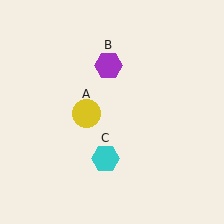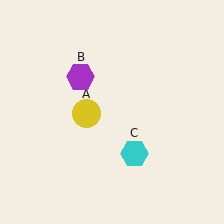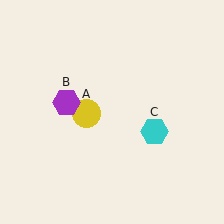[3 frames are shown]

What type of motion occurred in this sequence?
The purple hexagon (object B), cyan hexagon (object C) rotated counterclockwise around the center of the scene.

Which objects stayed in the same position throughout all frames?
Yellow circle (object A) remained stationary.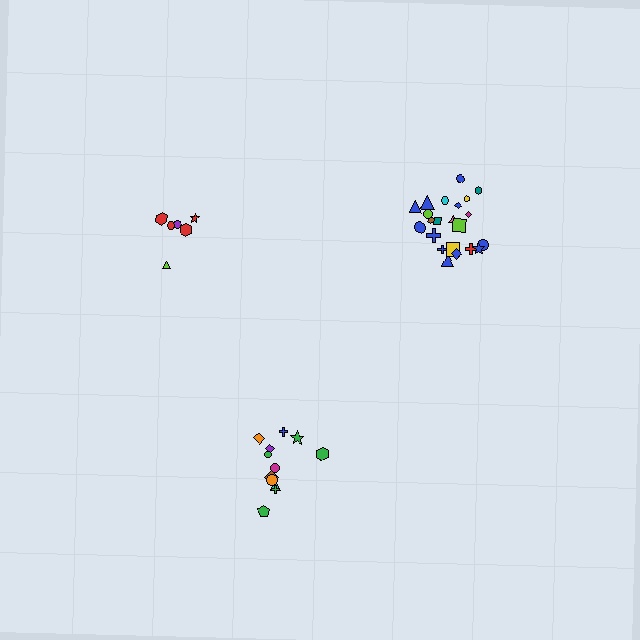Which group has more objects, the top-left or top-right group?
The top-right group.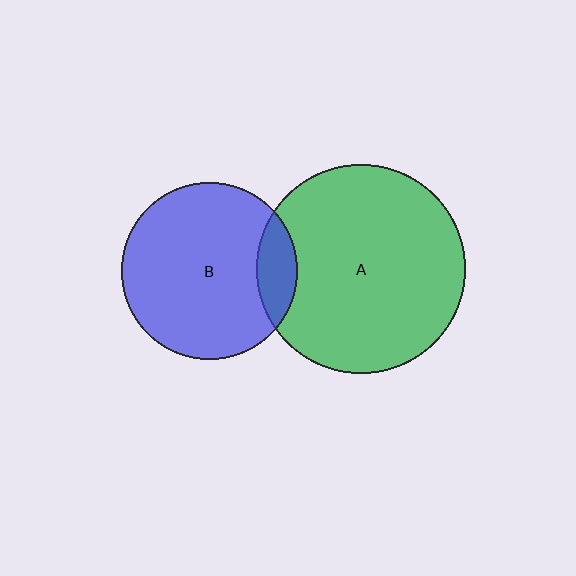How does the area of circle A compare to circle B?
Approximately 1.4 times.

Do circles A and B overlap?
Yes.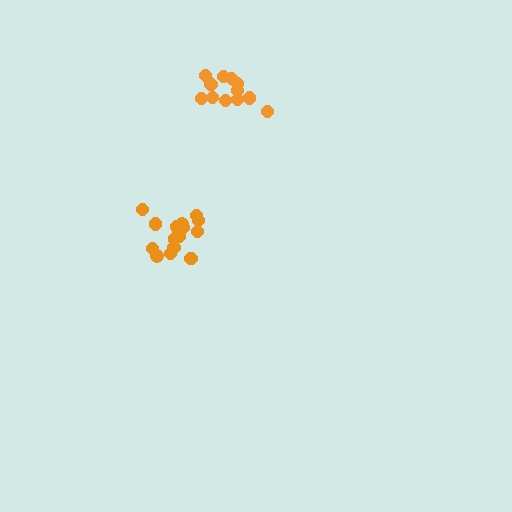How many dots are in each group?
Group 1: 16 dots, Group 2: 13 dots (29 total).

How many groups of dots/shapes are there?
There are 2 groups.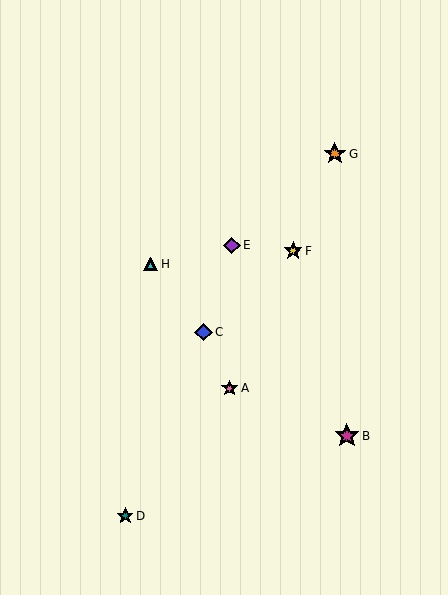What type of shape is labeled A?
Shape A is a pink star.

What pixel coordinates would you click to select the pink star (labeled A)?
Click at (230, 388) to select the pink star A.